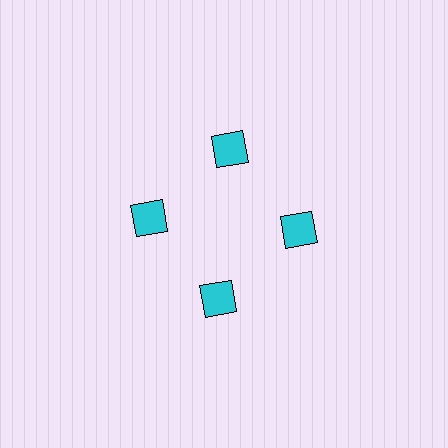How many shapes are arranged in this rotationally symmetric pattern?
There are 4 shapes, arranged in 4 groups of 1.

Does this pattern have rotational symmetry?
Yes, this pattern has 4-fold rotational symmetry. It looks the same after rotating 90 degrees around the center.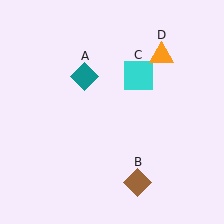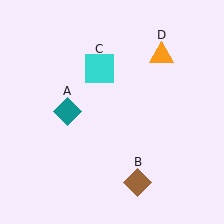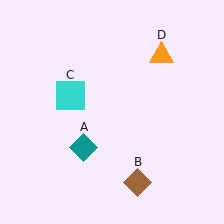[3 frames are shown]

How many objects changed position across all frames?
2 objects changed position: teal diamond (object A), cyan square (object C).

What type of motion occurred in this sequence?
The teal diamond (object A), cyan square (object C) rotated counterclockwise around the center of the scene.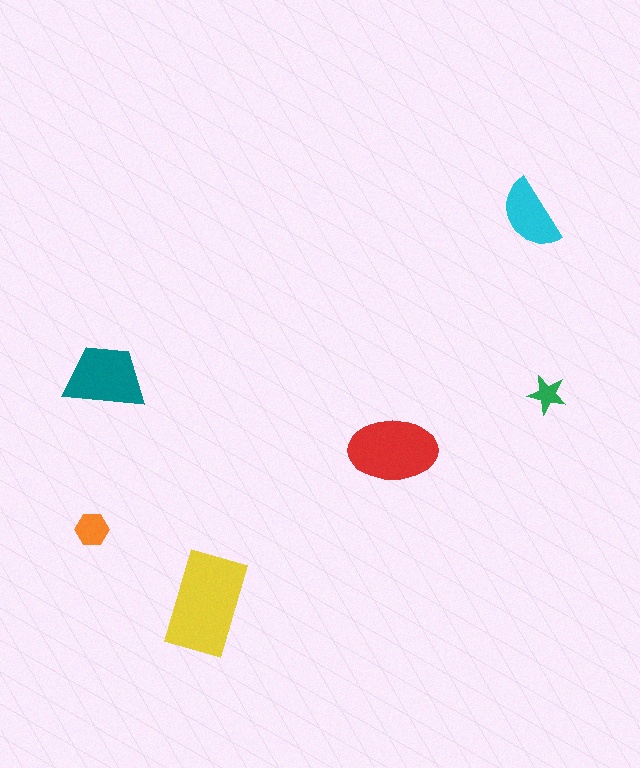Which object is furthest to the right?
The green star is rightmost.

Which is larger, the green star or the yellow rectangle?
The yellow rectangle.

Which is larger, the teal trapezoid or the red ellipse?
The red ellipse.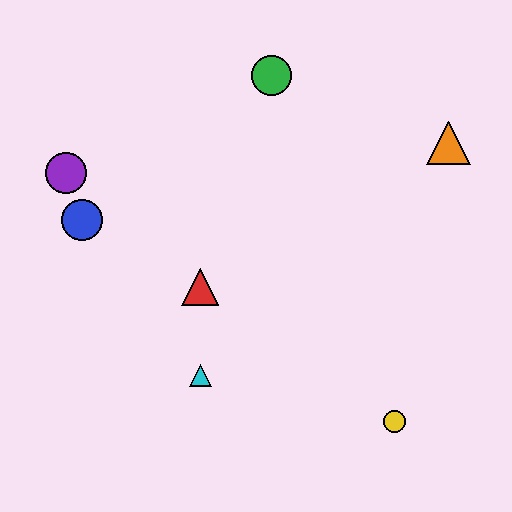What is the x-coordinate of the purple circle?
The purple circle is at x≈66.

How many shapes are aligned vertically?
2 shapes (the red triangle, the cyan triangle) are aligned vertically.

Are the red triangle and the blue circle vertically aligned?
No, the red triangle is at x≈200 and the blue circle is at x≈82.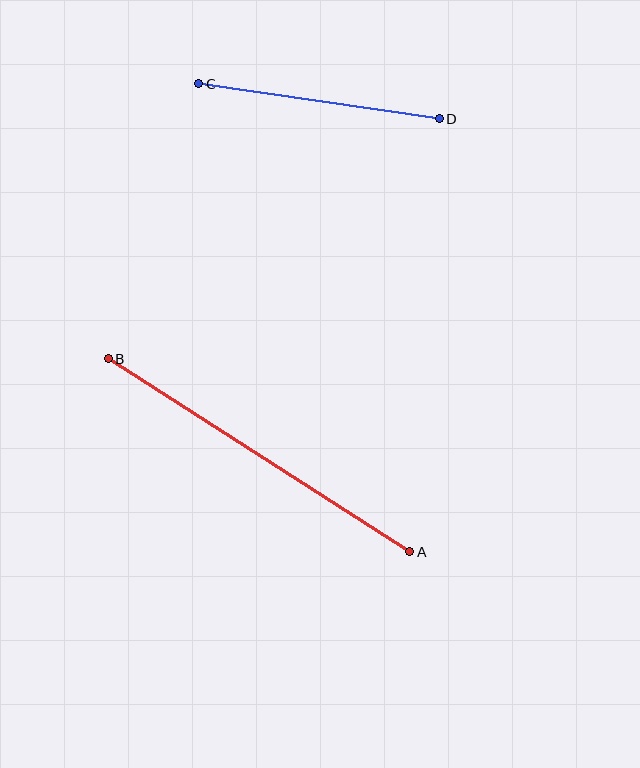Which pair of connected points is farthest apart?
Points A and B are farthest apart.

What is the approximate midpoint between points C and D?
The midpoint is at approximately (319, 101) pixels.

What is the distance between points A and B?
The distance is approximately 358 pixels.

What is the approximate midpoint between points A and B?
The midpoint is at approximately (259, 455) pixels.